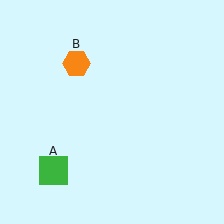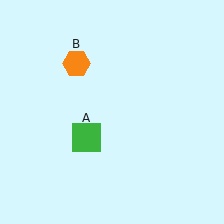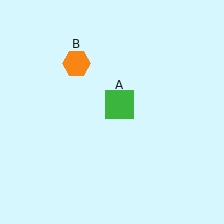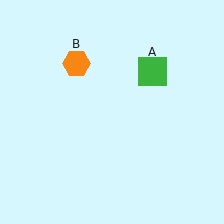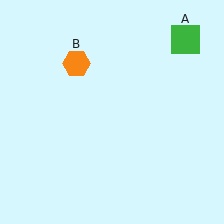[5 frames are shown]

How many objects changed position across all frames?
1 object changed position: green square (object A).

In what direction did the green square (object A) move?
The green square (object A) moved up and to the right.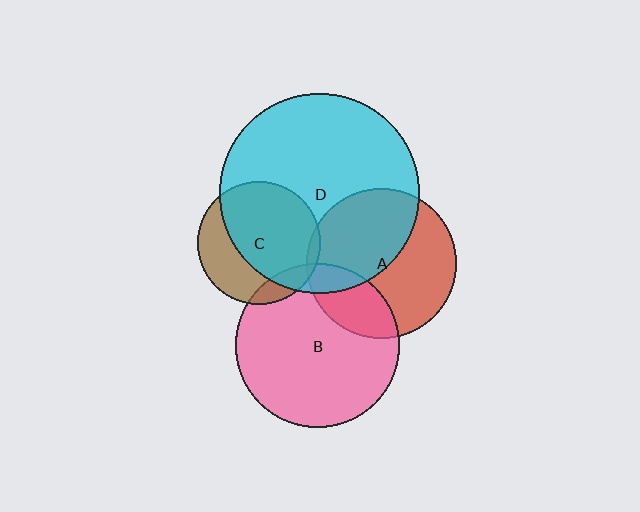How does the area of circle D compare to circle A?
Approximately 1.8 times.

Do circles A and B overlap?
Yes.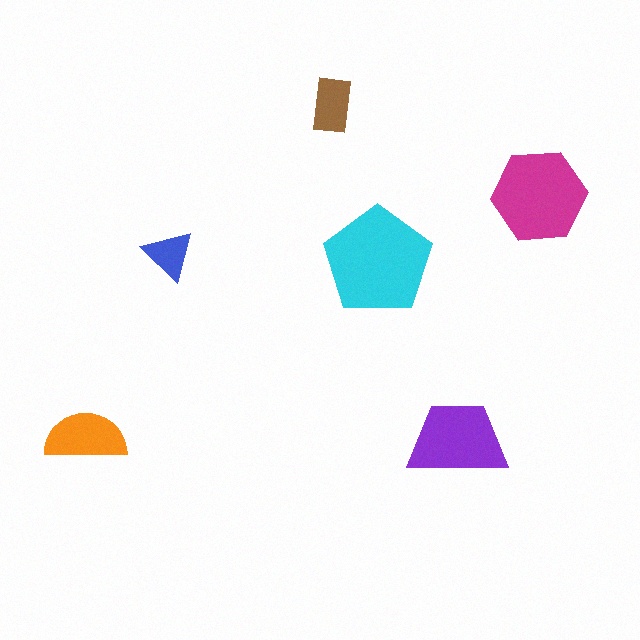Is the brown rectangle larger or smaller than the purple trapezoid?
Smaller.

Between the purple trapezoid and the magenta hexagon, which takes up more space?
The magenta hexagon.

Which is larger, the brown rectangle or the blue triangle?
The brown rectangle.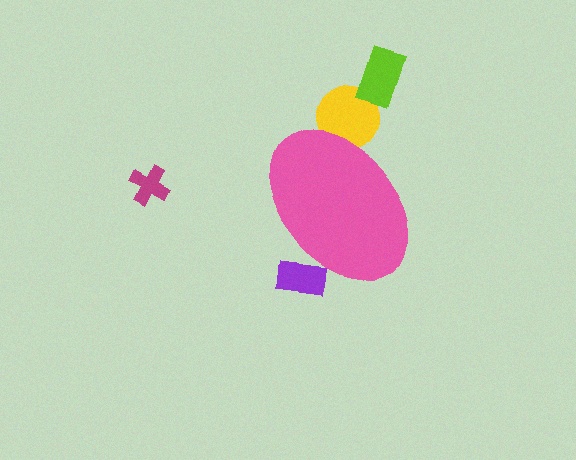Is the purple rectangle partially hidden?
Yes, the purple rectangle is partially hidden behind the pink ellipse.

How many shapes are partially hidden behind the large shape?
2 shapes are partially hidden.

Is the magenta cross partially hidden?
No, the magenta cross is fully visible.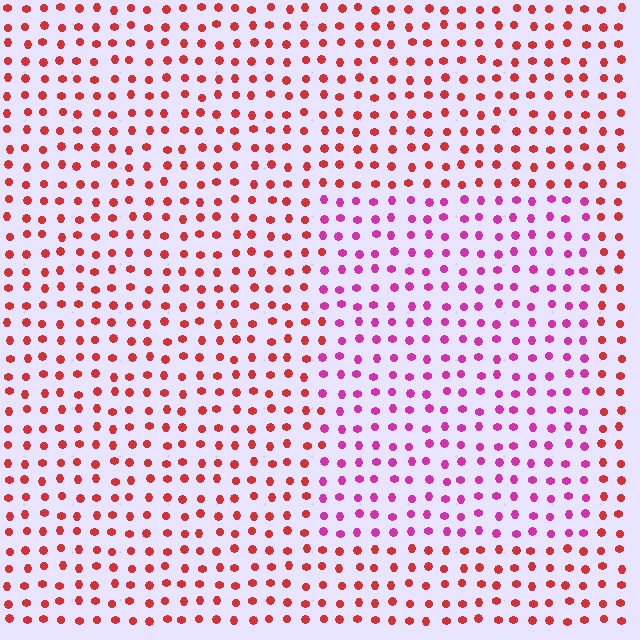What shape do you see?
I see a rectangle.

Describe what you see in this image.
The image is filled with small red elements in a uniform arrangement. A rectangle-shaped region is visible where the elements are tinted to a slightly different hue, forming a subtle color boundary.